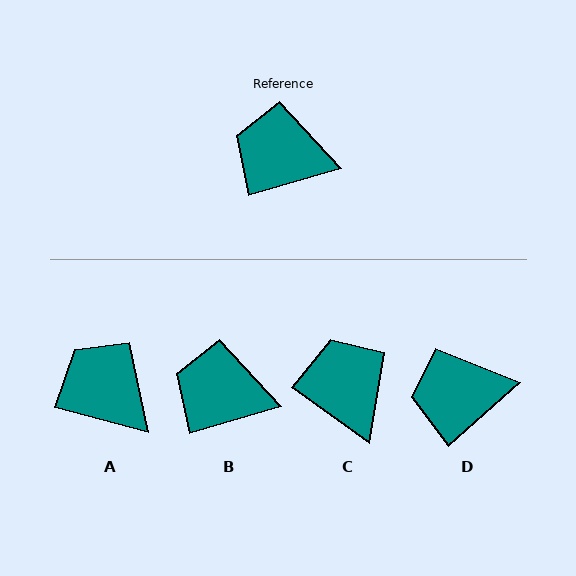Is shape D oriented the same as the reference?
No, it is off by about 25 degrees.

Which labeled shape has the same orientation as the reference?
B.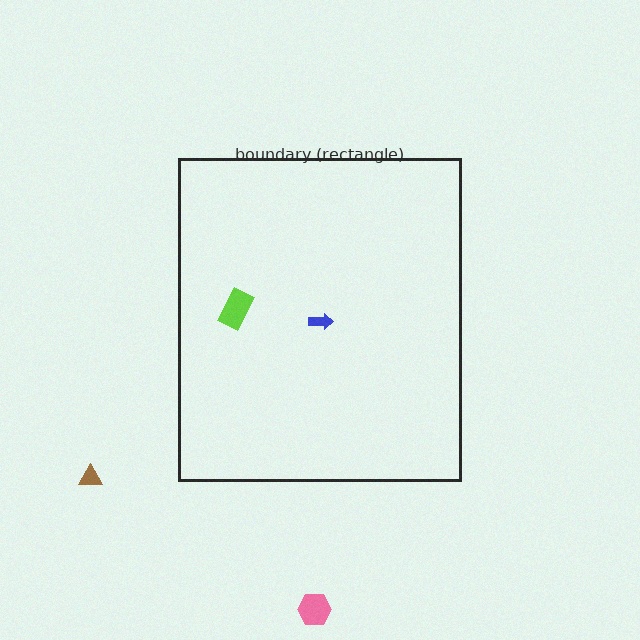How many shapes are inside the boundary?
2 inside, 2 outside.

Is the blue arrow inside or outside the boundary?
Inside.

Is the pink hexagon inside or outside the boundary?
Outside.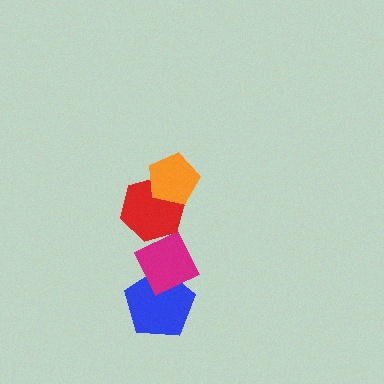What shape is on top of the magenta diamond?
The red hexagon is on top of the magenta diamond.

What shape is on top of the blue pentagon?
The magenta diamond is on top of the blue pentagon.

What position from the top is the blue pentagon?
The blue pentagon is 4th from the top.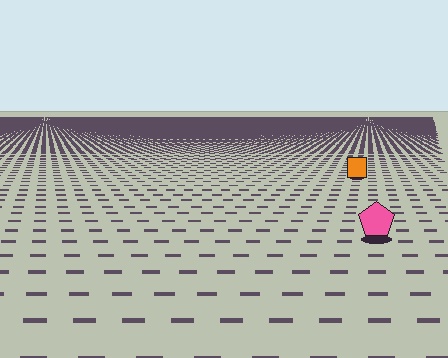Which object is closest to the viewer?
The pink pentagon is closest. The texture marks near it are larger and more spread out.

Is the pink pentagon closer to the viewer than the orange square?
Yes. The pink pentagon is closer — you can tell from the texture gradient: the ground texture is coarser near it.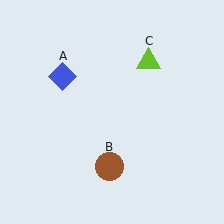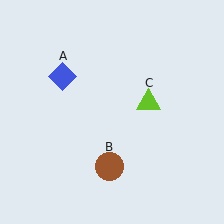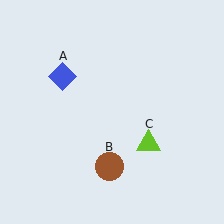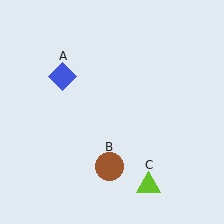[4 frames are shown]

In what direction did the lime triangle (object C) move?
The lime triangle (object C) moved down.